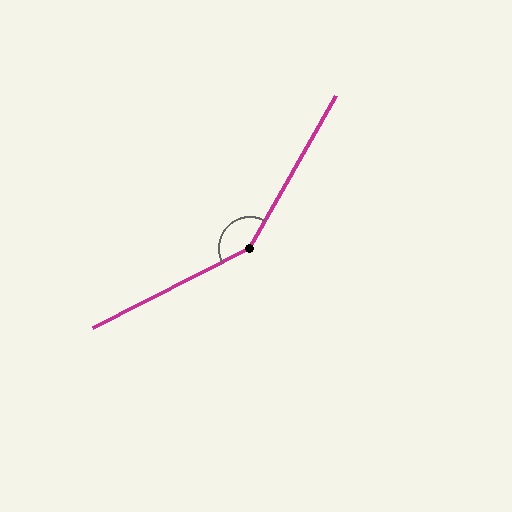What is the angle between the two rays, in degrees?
Approximately 146 degrees.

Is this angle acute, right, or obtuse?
It is obtuse.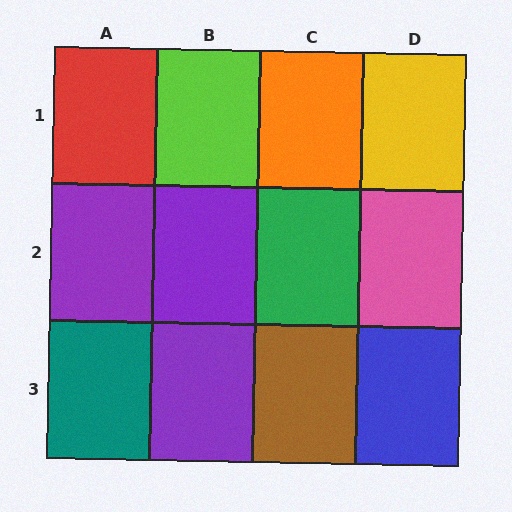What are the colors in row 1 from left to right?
Red, lime, orange, yellow.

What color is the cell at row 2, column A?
Purple.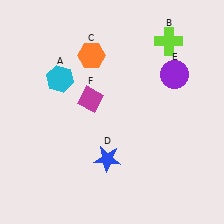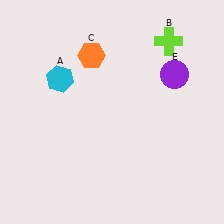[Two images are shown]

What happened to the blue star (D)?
The blue star (D) was removed in Image 2. It was in the bottom-left area of Image 1.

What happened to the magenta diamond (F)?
The magenta diamond (F) was removed in Image 2. It was in the top-left area of Image 1.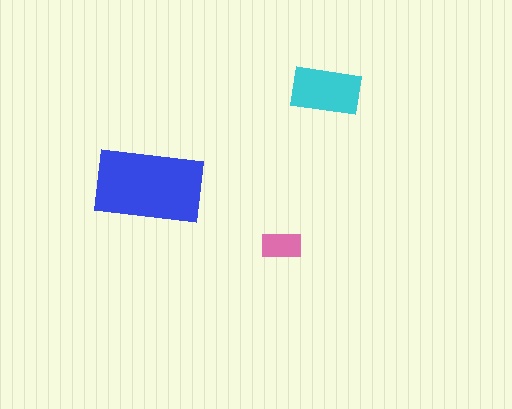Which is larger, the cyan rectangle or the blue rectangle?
The blue one.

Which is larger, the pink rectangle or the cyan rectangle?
The cyan one.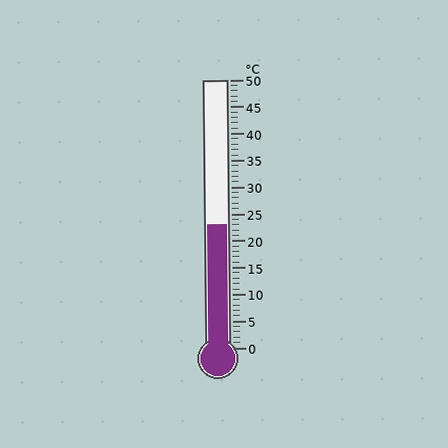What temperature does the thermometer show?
The thermometer shows approximately 23°C.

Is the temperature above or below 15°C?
The temperature is above 15°C.